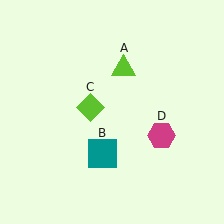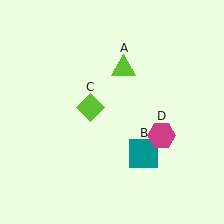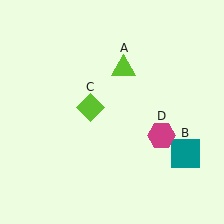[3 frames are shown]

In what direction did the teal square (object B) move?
The teal square (object B) moved right.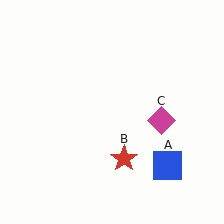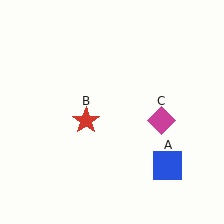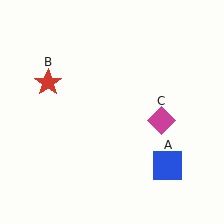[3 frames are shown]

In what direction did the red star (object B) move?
The red star (object B) moved up and to the left.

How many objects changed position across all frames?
1 object changed position: red star (object B).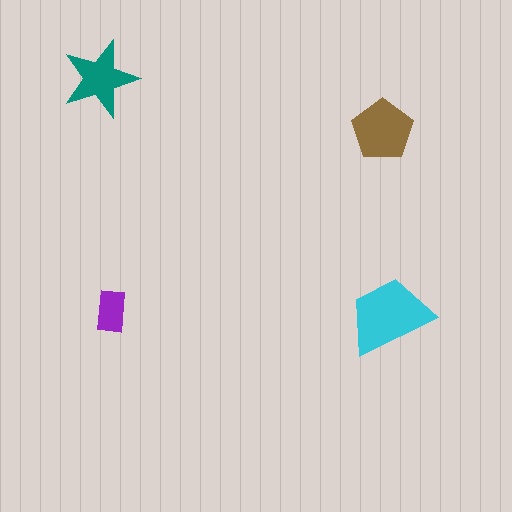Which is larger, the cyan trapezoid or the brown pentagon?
The cyan trapezoid.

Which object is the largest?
The cyan trapezoid.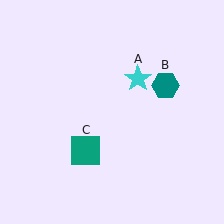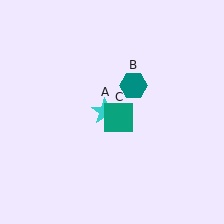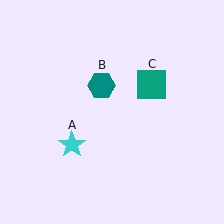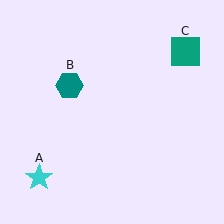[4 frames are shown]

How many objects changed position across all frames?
3 objects changed position: cyan star (object A), teal hexagon (object B), teal square (object C).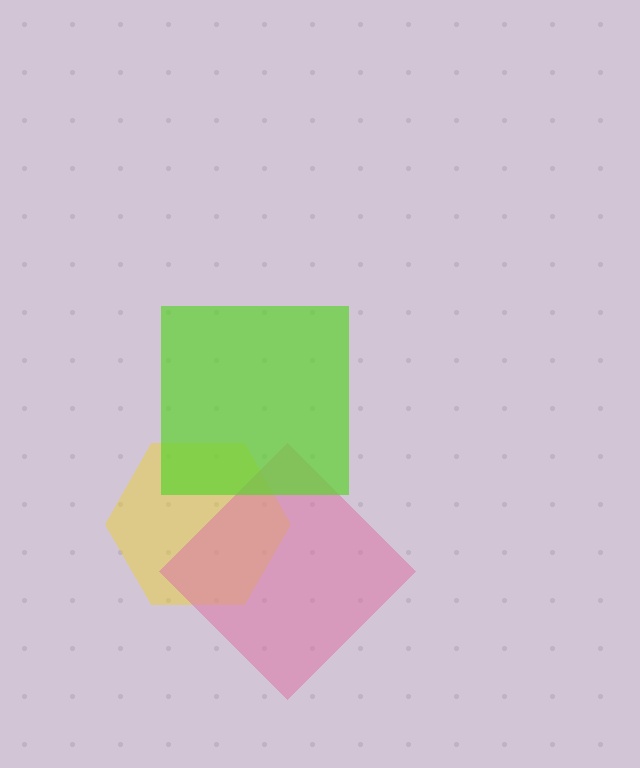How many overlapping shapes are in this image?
There are 3 overlapping shapes in the image.